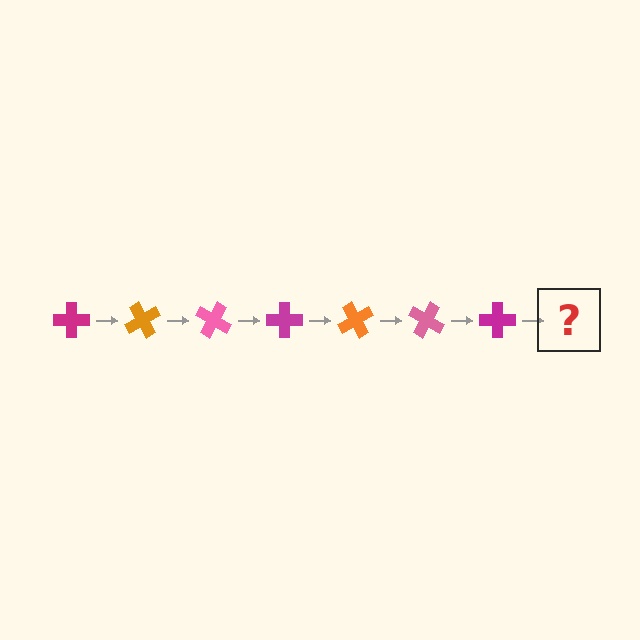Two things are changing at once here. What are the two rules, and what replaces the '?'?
The two rules are that it rotates 60 degrees each step and the color cycles through magenta, orange, and pink. The '?' should be an orange cross, rotated 420 degrees from the start.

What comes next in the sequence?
The next element should be an orange cross, rotated 420 degrees from the start.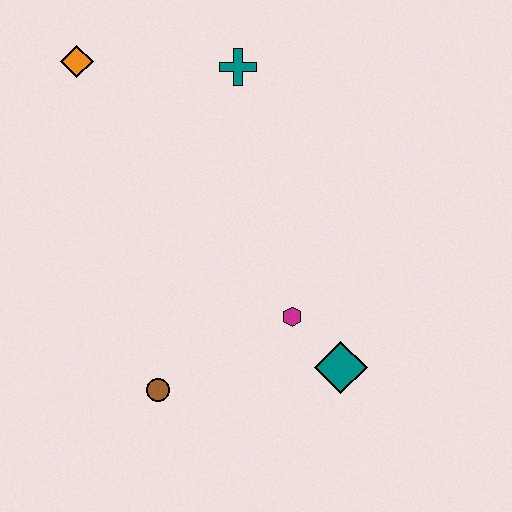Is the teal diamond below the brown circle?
No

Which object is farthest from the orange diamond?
The teal diamond is farthest from the orange diamond.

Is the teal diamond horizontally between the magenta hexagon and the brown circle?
No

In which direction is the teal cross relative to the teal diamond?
The teal cross is above the teal diamond.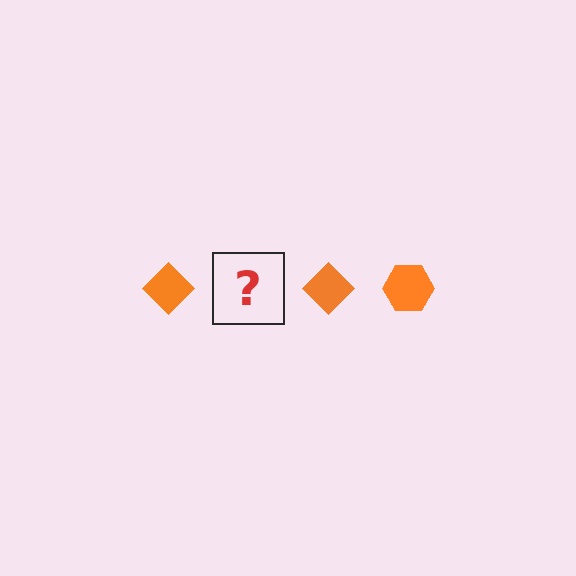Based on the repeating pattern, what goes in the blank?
The blank should be an orange hexagon.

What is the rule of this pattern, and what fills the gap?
The rule is that the pattern cycles through diamond, hexagon shapes in orange. The gap should be filled with an orange hexagon.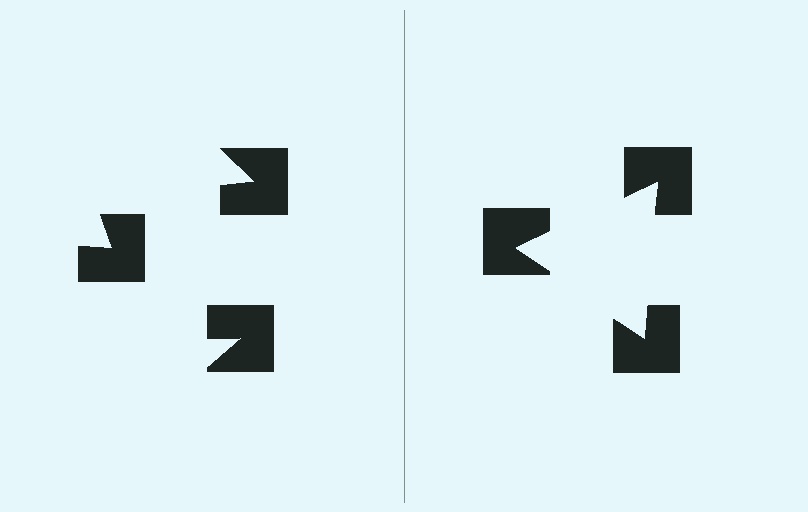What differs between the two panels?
The notched squares are positioned identically on both sides; only the wedge orientations differ. On the right they align to a triangle; on the left they are misaligned.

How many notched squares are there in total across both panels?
6 — 3 on each side.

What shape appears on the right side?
An illusory triangle.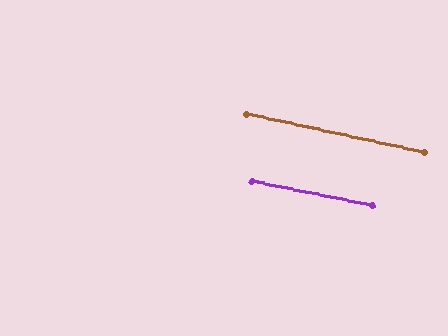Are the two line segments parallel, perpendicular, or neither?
Parallel — their directions differ by only 0.7°.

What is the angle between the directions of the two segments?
Approximately 1 degree.